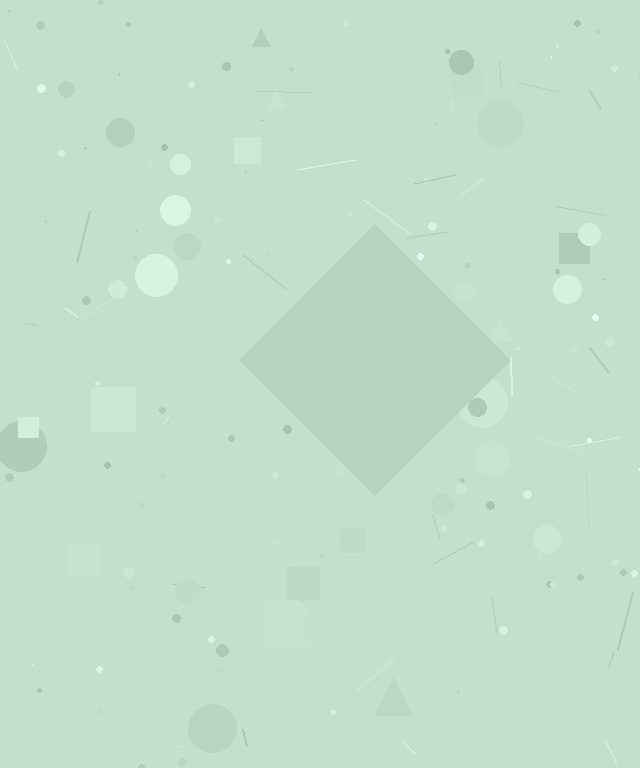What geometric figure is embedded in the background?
A diamond is embedded in the background.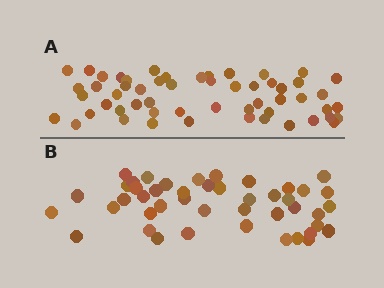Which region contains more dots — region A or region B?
Region A (the top region) has more dots.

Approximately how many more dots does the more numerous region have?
Region A has roughly 10 or so more dots than region B.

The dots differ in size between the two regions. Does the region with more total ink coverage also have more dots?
No. Region B has more total ink coverage because its dots are larger, but region A actually contains more individual dots. Total area can be misleading — the number of items is what matters here.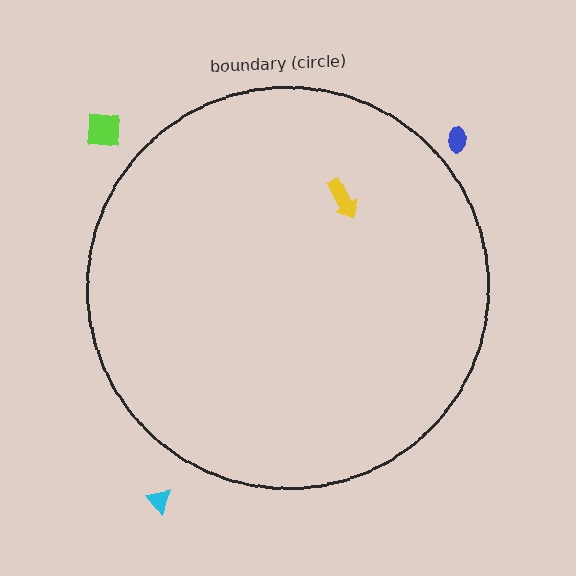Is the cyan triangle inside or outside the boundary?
Outside.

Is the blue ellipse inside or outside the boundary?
Outside.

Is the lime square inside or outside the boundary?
Outside.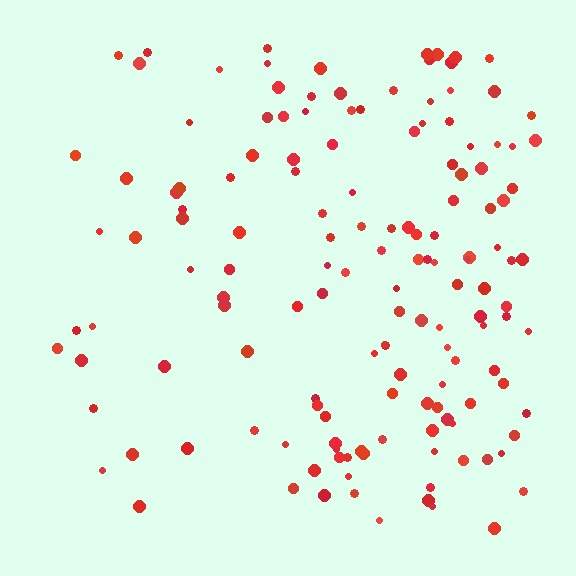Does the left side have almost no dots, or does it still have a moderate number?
Still a moderate number, just noticeably fewer than the right.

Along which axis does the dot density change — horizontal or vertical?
Horizontal.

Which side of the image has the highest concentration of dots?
The right.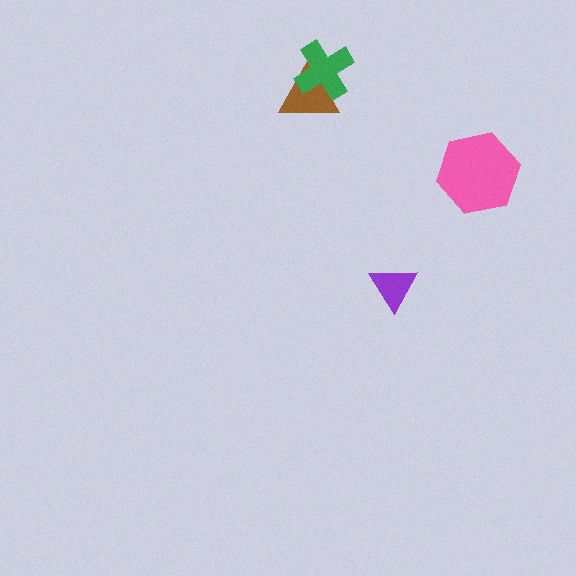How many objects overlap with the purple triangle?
0 objects overlap with the purple triangle.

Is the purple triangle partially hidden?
No, no other shape covers it.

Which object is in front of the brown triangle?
The green cross is in front of the brown triangle.